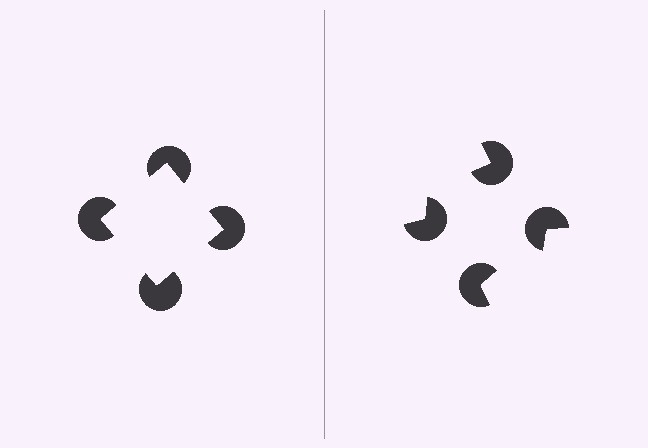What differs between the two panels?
The pac-man discs are positioned identically on both sides; only the wedge orientations differ. On the left they align to a square; on the right they are misaligned.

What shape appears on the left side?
An illusory square.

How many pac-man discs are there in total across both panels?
8 — 4 on each side.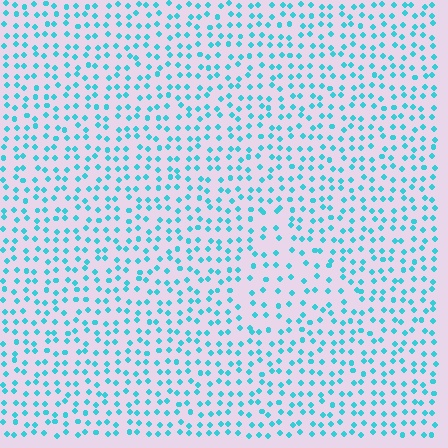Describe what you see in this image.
The image contains small cyan elements arranged at two different densities. A triangle-shaped region is visible where the elements are less densely packed than the surrounding area.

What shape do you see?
I see a triangle.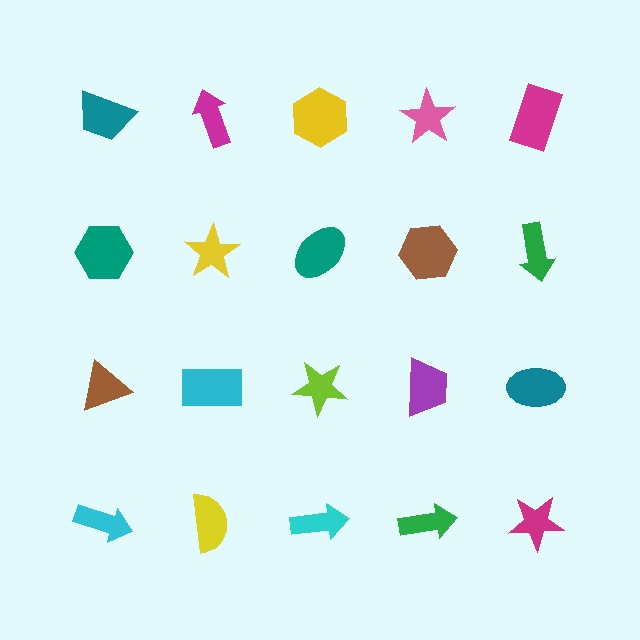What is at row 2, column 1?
A teal hexagon.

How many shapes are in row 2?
5 shapes.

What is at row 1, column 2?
A magenta arrow.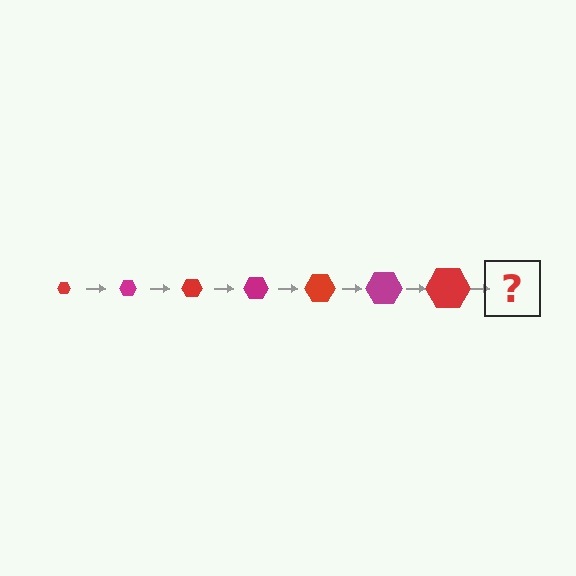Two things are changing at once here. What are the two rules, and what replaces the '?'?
The two rules are that the hexagon grows larger each step and the color cycles through red and magenta. The '?' should be a magenta hexagon, larger than the previous one.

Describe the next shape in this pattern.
It should be a magenta hexagon, larger than the previous one.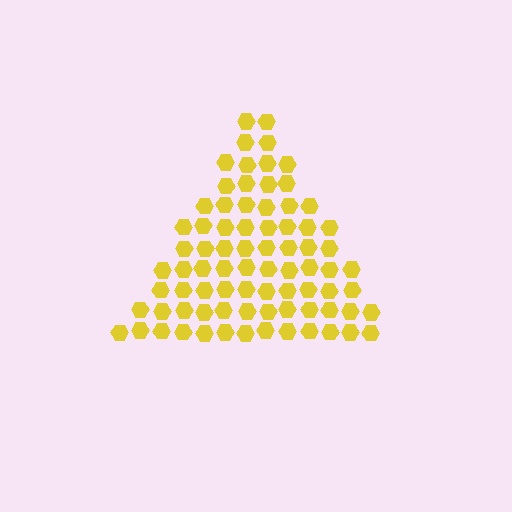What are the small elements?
The small elements are hexagons.